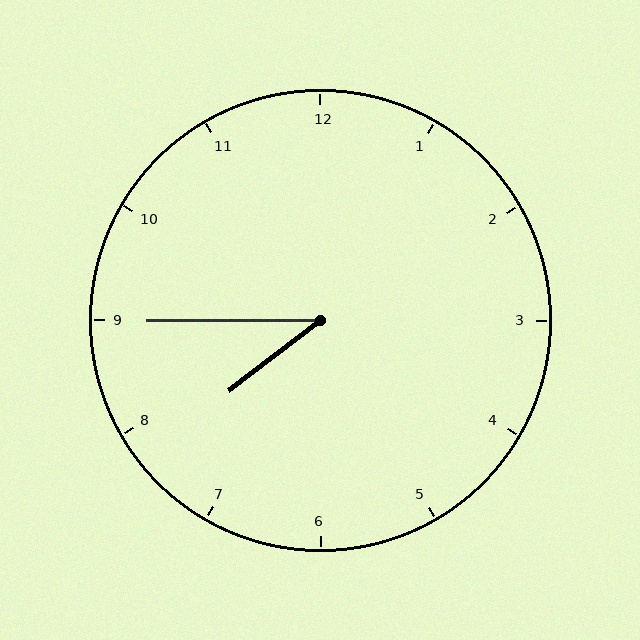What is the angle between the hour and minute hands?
Approximately 38 degrees.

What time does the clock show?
7:45.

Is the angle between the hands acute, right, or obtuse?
It is acute.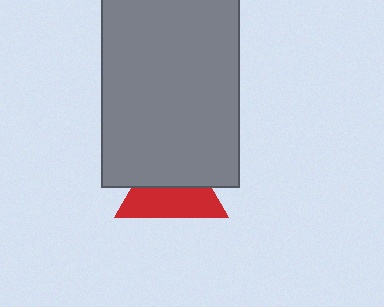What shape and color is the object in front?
The object in front is a gray rectangle.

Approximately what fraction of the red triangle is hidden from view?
Roughly 49% of the red triangle is hidden behind the gray rectangle.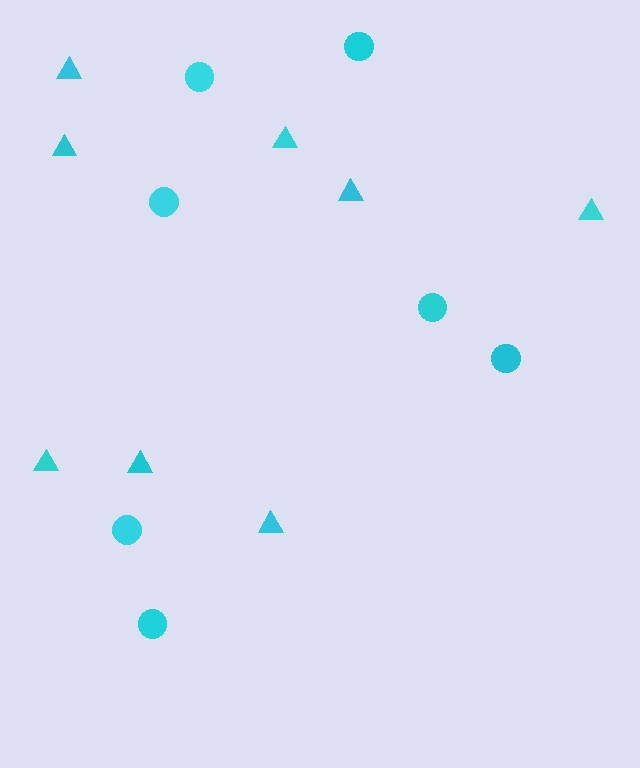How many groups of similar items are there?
There are 2 groups: one group of circles (7) and one group of triangles (8).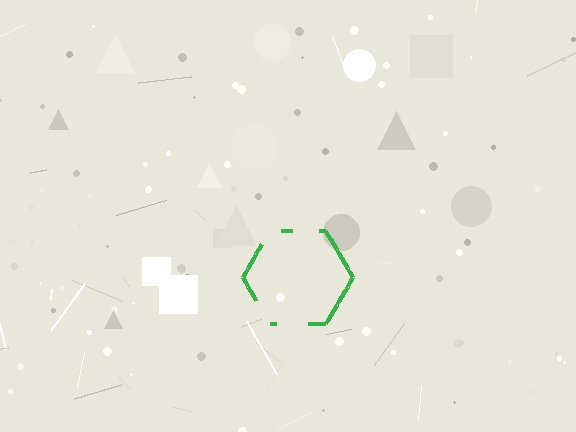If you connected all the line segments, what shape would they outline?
They would outline a hexagon.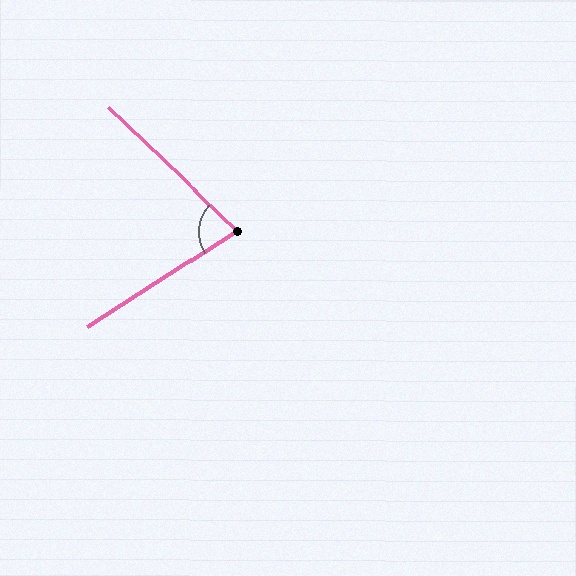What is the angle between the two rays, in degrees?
Approximately 76 degrees.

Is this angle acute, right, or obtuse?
It is acute.